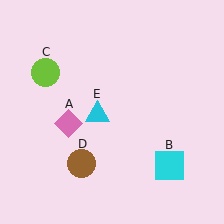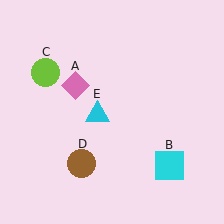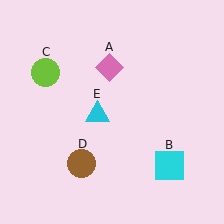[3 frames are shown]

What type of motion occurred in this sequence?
The pink diamond (object A) rotated clockwise around the center of the scene.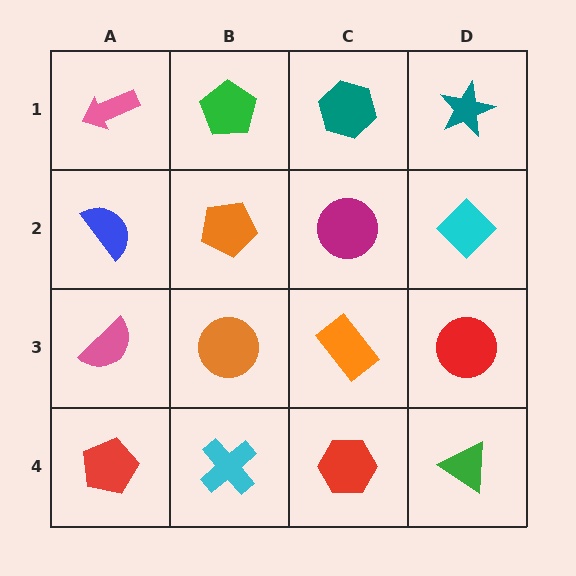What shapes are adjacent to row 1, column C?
A magenta circle (row 2, column C), a green pentagon (row 1, column B), a teal star (row 1, column D).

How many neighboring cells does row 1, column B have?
3.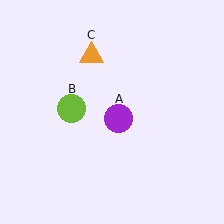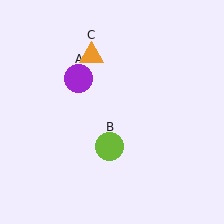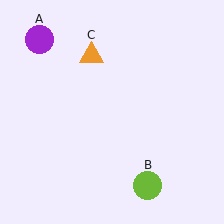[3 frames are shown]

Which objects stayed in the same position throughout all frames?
Orange triangle (object C) remained stationary.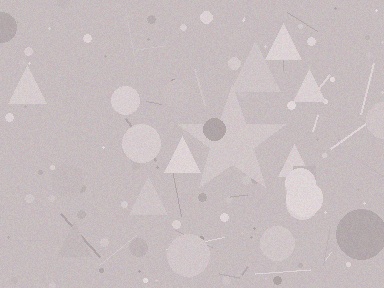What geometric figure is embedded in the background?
A star is embedded in the background.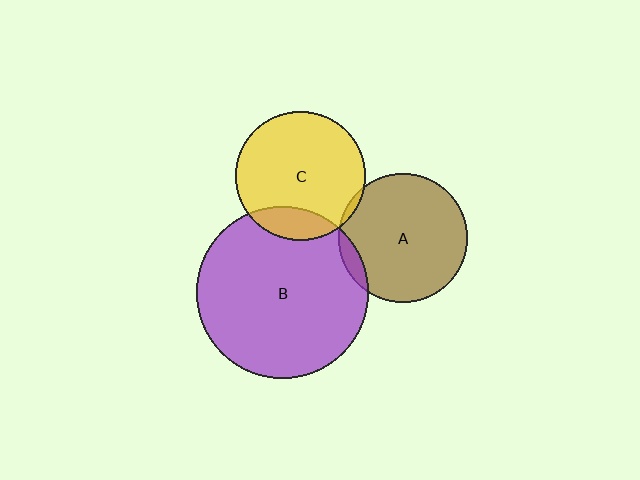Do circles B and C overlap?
Yes.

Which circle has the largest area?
Circle B (purple).